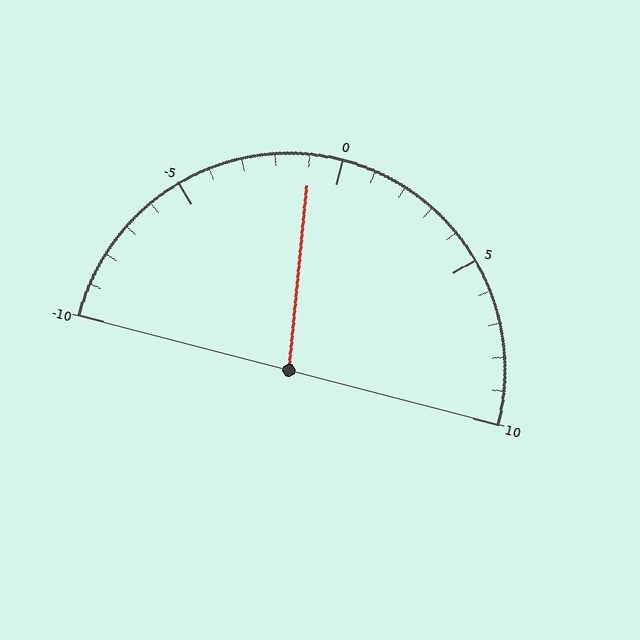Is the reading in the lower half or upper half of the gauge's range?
The reading is in the lower half of the range (-10 to 10).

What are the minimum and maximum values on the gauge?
The gauge ranges from -10 to 10.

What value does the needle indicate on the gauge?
The needle indicates approximately -1.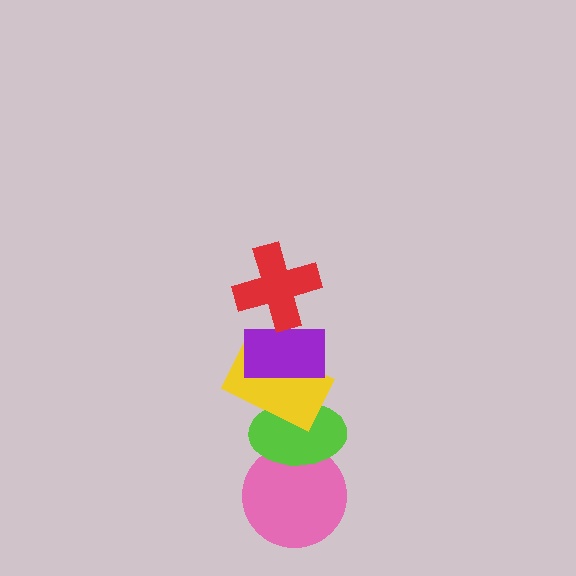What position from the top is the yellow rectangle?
The yellow rectangle is 3rd from the top.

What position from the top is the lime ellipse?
The lime ellipse is 4th from the top.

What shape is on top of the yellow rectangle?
The purple rectangle is on top of the yellow rectangle.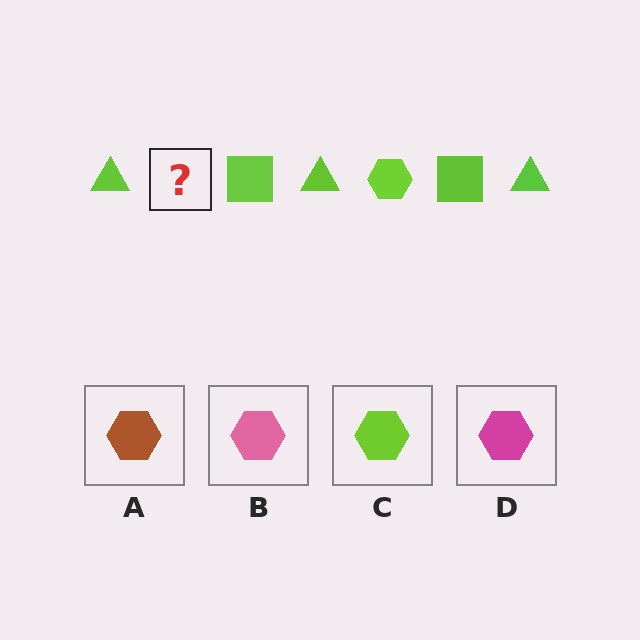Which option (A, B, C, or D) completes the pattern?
C.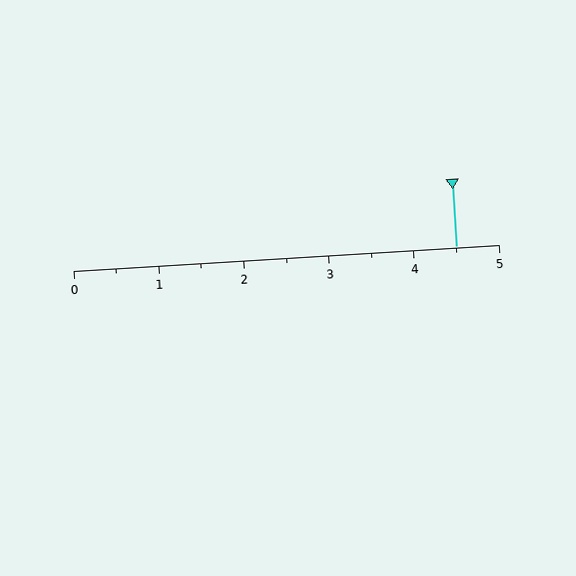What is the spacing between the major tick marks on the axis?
The major ticks are spaced 1 apart.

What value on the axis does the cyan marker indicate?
The marker indicates approximately 4.5.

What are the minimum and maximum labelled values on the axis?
The axis runs from 0 to 5.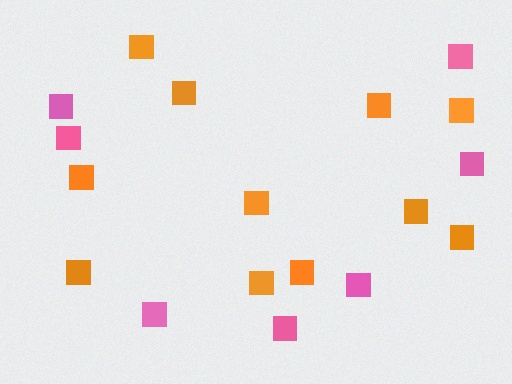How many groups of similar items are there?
There are 2 groups: one group of orange squares (11) and one group of pink squares (7).